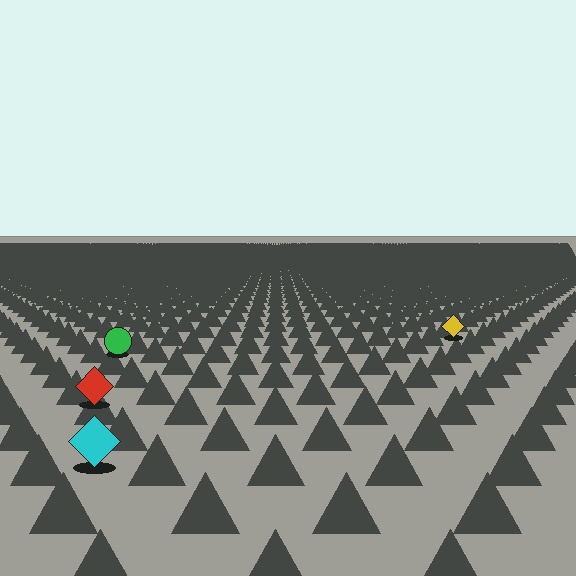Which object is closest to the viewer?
The cyan diamond is closest. The texture marks near it are larger and more spread out.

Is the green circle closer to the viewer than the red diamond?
No. The red diamond is closer — you can tell from the texture gradient: the ground texture is coarser near it.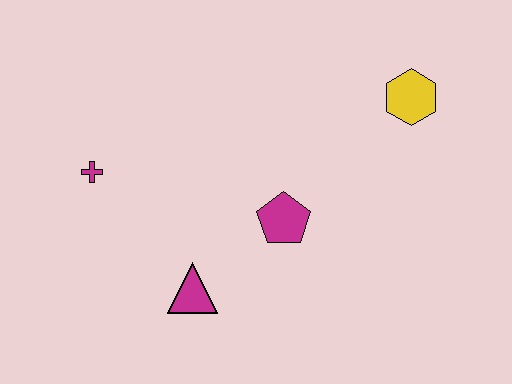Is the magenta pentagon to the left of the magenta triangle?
No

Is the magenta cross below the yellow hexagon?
Yes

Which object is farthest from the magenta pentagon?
The magenta cross is farthest from the magenta pentagon.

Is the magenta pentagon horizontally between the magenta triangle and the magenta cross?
No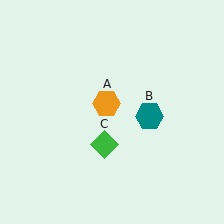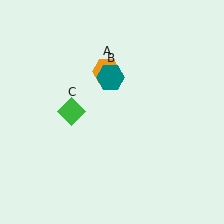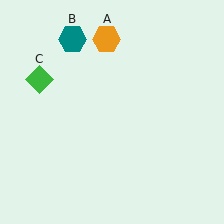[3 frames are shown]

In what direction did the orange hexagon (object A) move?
The orange hexagon (object A) moved up.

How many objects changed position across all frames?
3 objects changed position: orange hexagon (object A), teal hexagon (object B), green diamond (object C).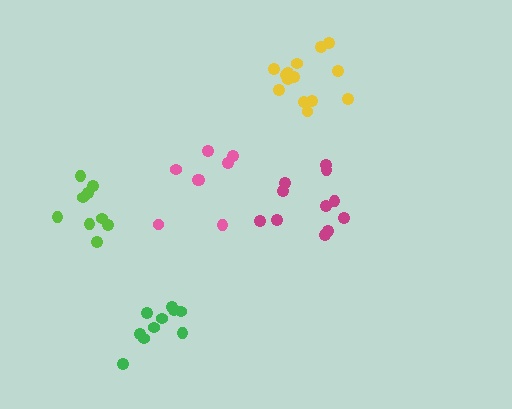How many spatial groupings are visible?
There are 5 spatial groupings.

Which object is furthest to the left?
The lime cluster is leftmost.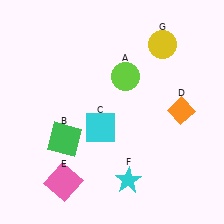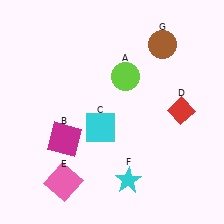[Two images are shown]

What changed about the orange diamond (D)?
In Image 1, D is orange. In Image 2, it changed to red.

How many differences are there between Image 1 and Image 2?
There are 3 differences between the two images.